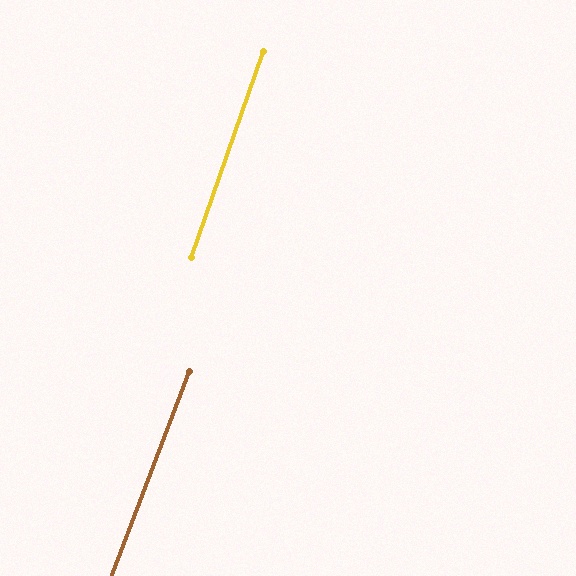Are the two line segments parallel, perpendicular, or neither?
Parallel — their directions differ by only 1.5°.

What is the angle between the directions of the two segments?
Approximately 1 degree.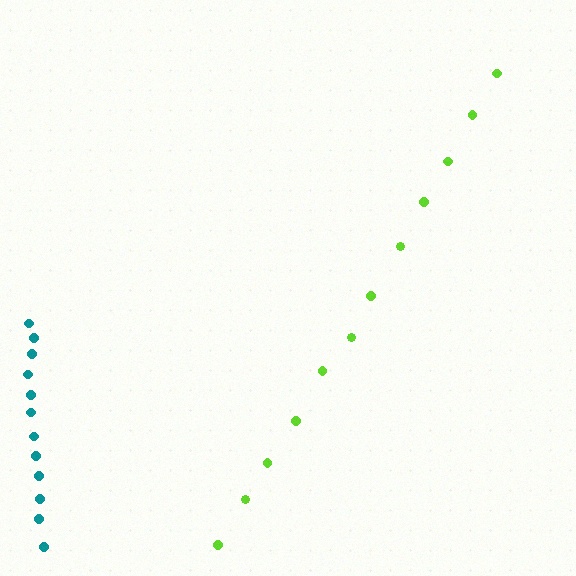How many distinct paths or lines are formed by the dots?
There are 2 distinct paths.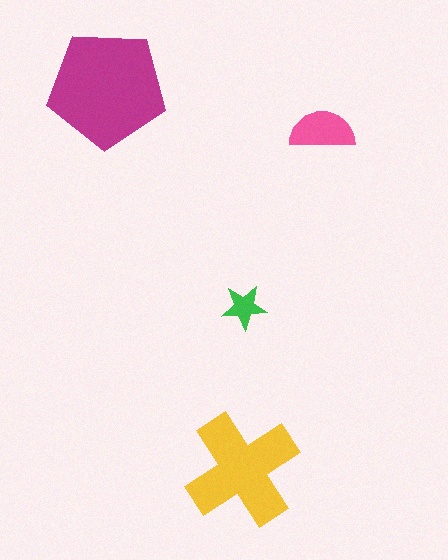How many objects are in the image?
There are 4 objects in the image.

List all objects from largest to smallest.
The magenta pentagon, the yellow cross, the pink semicircle, the green star.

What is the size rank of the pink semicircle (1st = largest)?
3rd.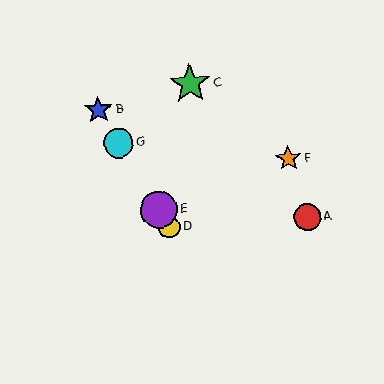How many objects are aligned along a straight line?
4 objects (B, D, E, G) are aligned along a straight line.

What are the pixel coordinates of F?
Object F is at (288, 159).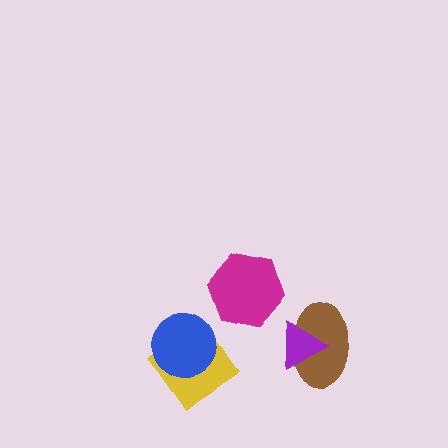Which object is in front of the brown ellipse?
The purple triangle is in front of the brown ellipse.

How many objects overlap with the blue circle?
1 object overlaps with the blue circle.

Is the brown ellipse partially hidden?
Yes, it is partially covered by another shape.